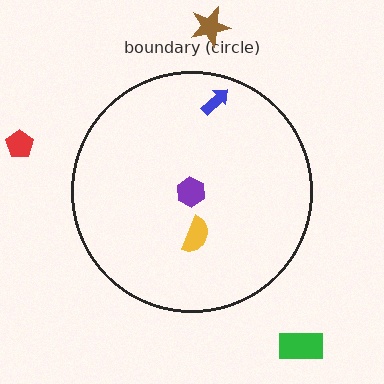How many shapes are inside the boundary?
3 inside, 3 outside.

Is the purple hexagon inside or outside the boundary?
Inside.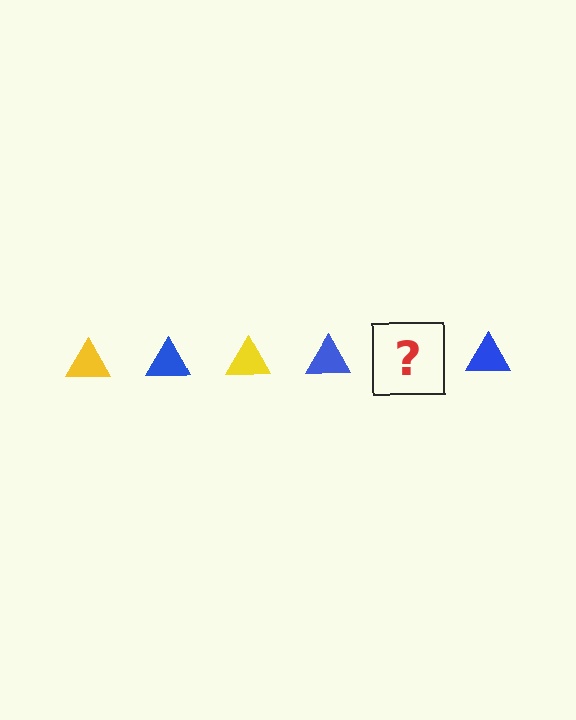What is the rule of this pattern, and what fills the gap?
The rule is that the pattern cycles through yellow, blue triangles. The gap should be filled with a yellow triangle.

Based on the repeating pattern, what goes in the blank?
The blank should be a yellow triangle.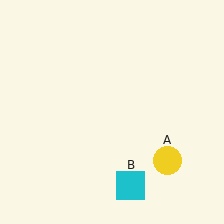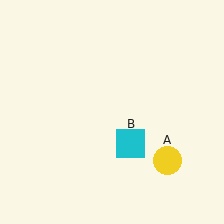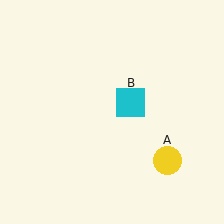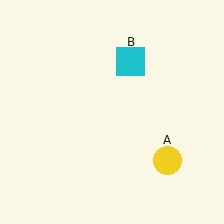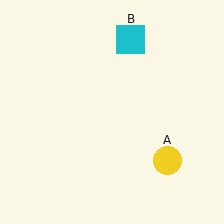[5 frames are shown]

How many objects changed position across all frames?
1 object changed position: cyan square (object B).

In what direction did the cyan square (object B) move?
The cyan square (object B) moved up.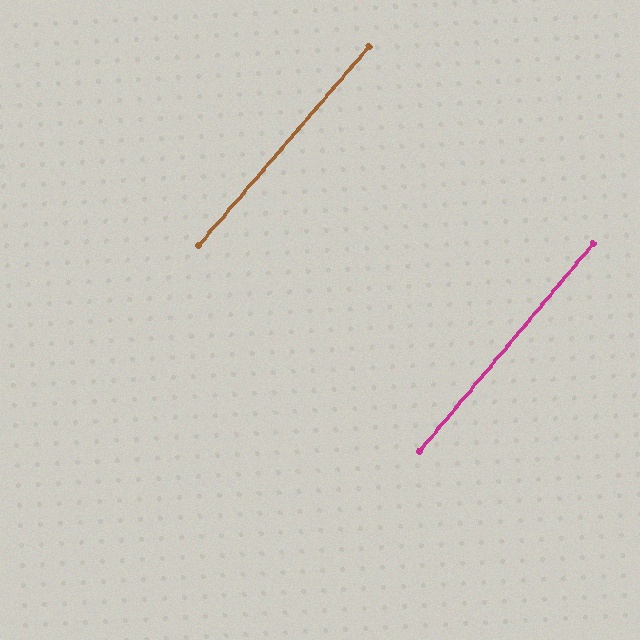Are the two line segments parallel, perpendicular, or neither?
Parallel — their directions differ by only 0.7°.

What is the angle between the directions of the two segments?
Approximately 1 degree.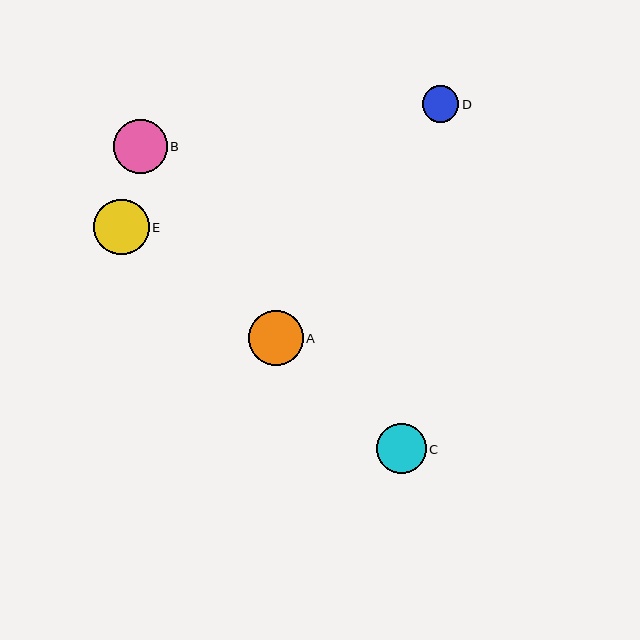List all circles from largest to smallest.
From largest to smallest: E, A, B, C, D.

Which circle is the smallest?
Circle D is the smallest with a size of approximately 36 pixels.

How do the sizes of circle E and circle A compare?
Circle E and circle A are approximately the same size.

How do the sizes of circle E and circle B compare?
Circle E and circle B are approximately the same size.